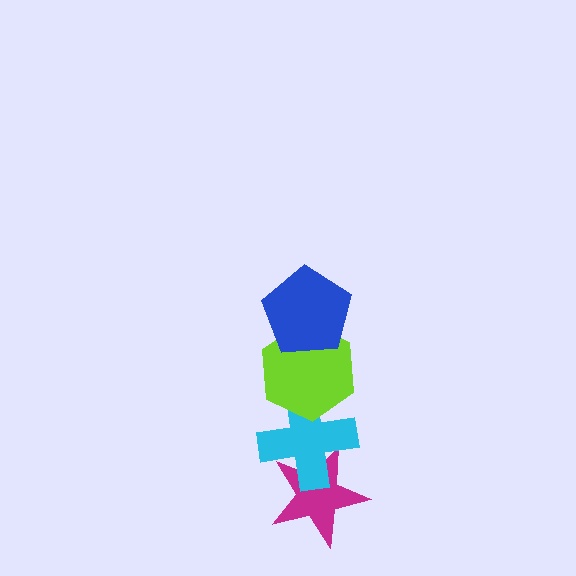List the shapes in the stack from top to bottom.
From top to bottom: the blue pentagon, the lime hexagon, the cyan cross, the magenta star.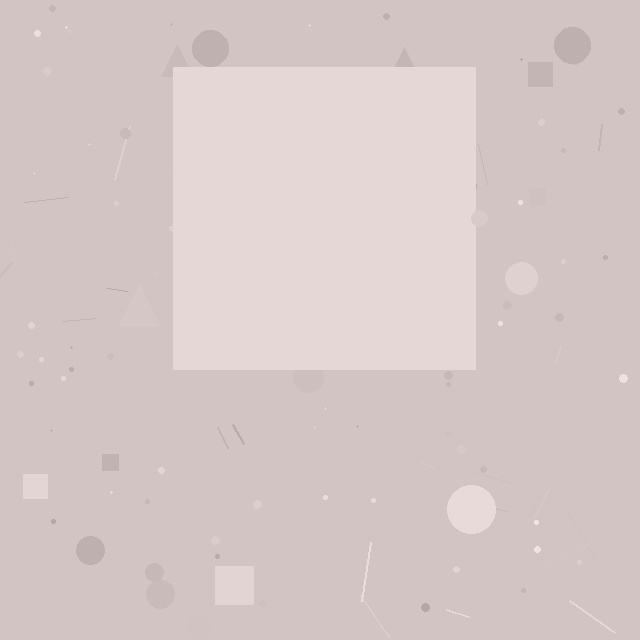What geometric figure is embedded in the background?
A square is embedded in the background.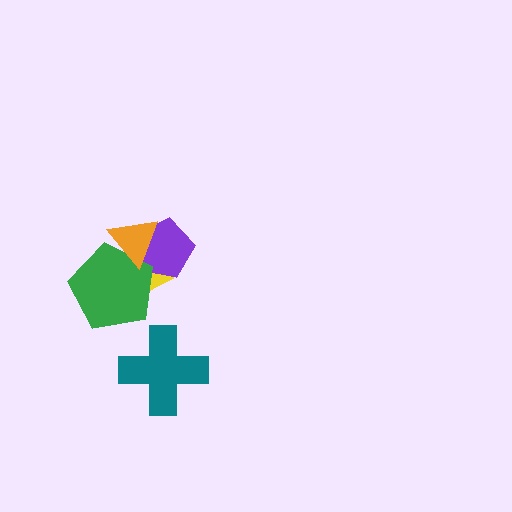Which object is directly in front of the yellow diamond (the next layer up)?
The purple pentagon is directly in front of the yellow diamond.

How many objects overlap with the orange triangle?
3 objects overlap with the orange triangle.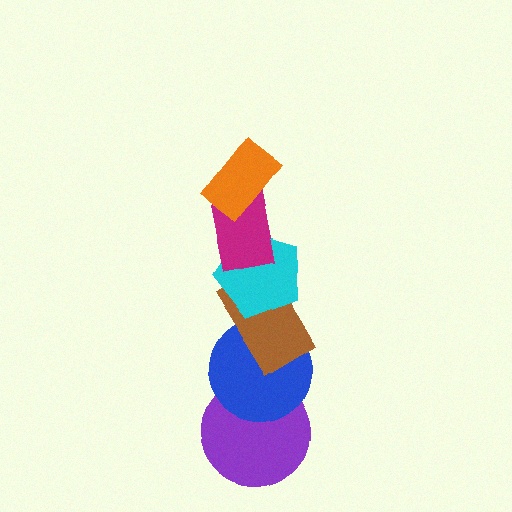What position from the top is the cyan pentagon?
The cyan pentagon is 3rd from the top.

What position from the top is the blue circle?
The blue circle is 5th from the top.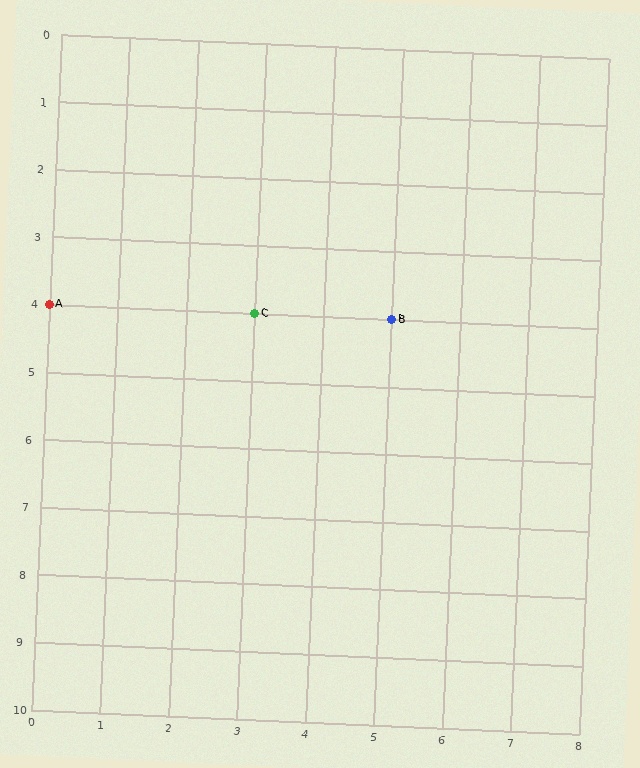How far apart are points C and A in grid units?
Points C and A are 3 columns apart.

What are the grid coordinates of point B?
Point B is at grid coordinates (5, 4).